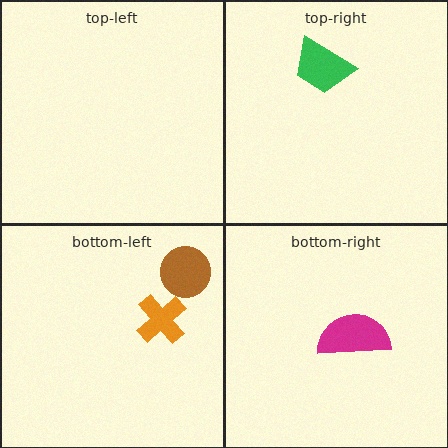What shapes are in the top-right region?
The green trapezoid.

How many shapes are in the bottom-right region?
1.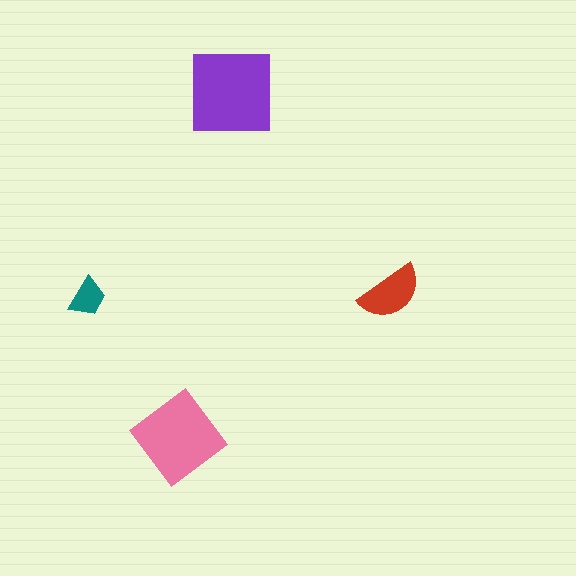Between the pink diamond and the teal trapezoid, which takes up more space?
The pink diamond.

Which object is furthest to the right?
The red semicircle is rightmost.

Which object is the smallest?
The teal trapezoid.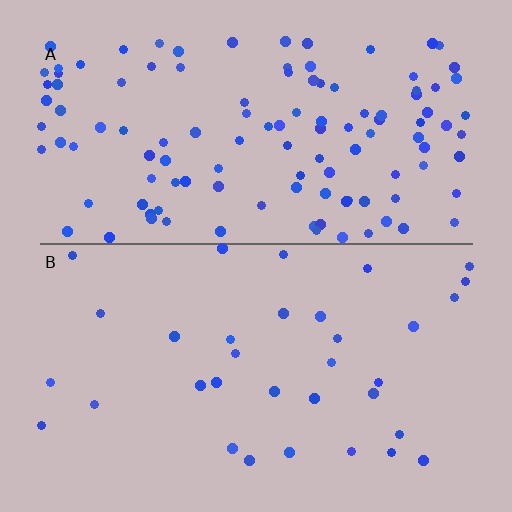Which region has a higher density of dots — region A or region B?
A (the top).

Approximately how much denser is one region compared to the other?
Approximately 3.6× — region A over region B.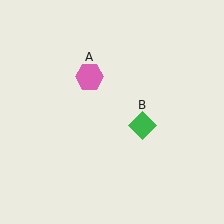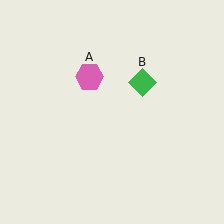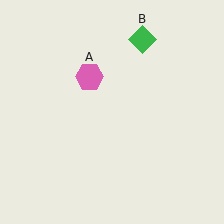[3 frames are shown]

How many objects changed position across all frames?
1 object changed position: green diamond (object B).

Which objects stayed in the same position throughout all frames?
Pink hexagon (object A) remained stationary.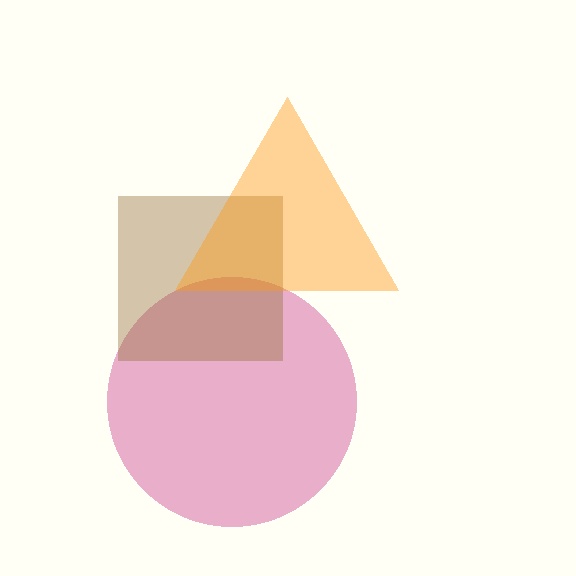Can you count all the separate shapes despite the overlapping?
Yes, there are 3 separate shapes.